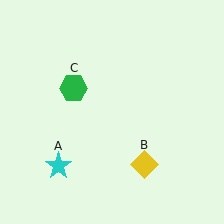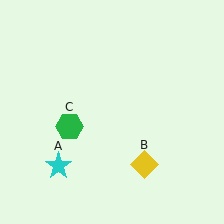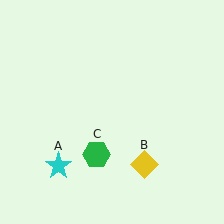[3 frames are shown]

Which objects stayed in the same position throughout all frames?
Cyan star (object A) and yellow diamond (object B) remained stationary.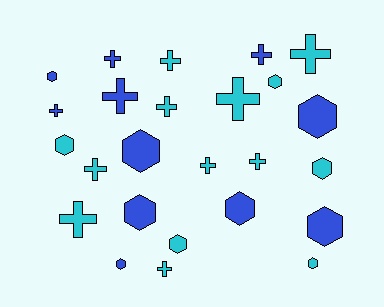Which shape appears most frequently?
Cross, with 13 objects.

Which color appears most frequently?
Cyan, with 14 objects.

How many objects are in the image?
There are 25 objects.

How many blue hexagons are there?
There are 7 blue hexagons.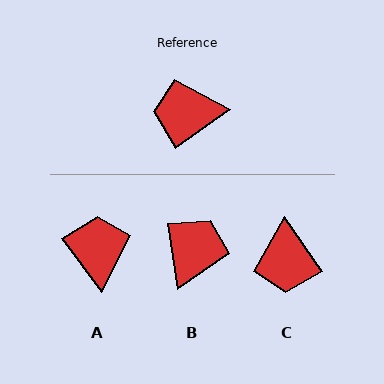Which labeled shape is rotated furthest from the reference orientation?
B, about 116 degrees away.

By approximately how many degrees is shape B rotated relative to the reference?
Approximately 116 degrees clockwise.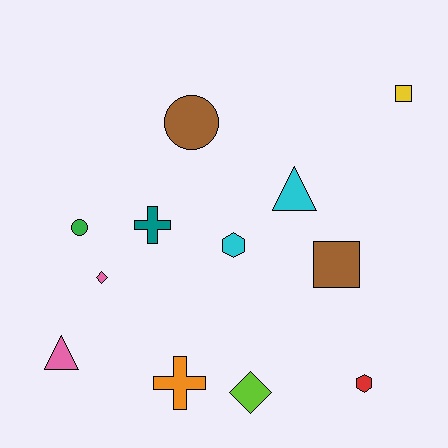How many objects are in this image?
There are 12 objects.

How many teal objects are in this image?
There is 1 teal object.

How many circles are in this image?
There are 2 circles.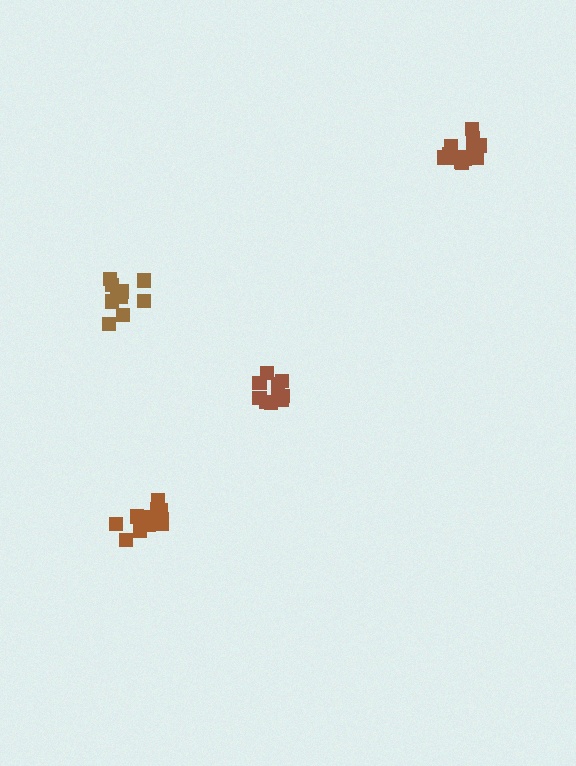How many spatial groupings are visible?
There are 4 spatial groupings.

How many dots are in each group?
Group 1: 11 dots, Group 2: 13 dots, Group 3: 15 dots, Group 4: 10 dots (49 total).